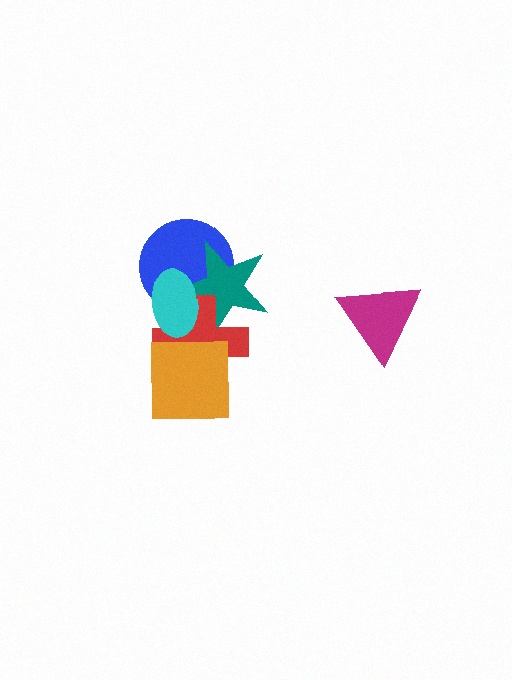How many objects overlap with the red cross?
4 objects overlap with the red cross.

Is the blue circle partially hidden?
Yes, it is partially covered by another shape.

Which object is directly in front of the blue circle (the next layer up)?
The teal star is directly in front of the blue circle.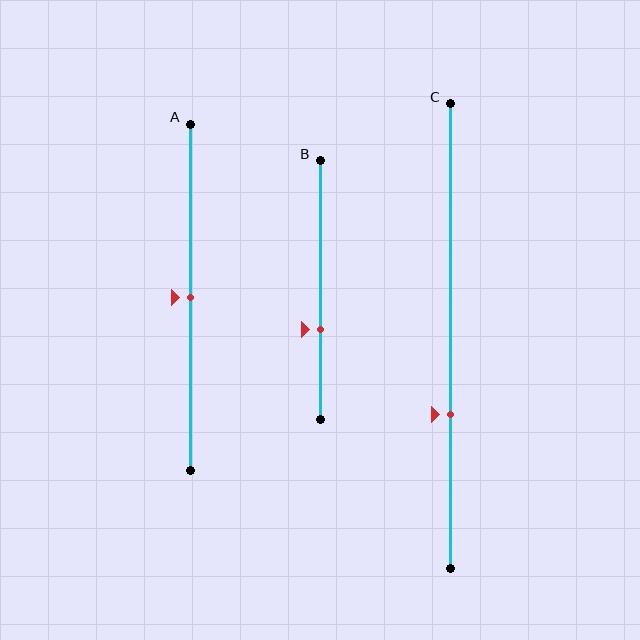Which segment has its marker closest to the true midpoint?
Segment A has its marker closest to the true midpoint.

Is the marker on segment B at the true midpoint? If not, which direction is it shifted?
No, the marker on segment B is shifted downward by about 15% of the segment length.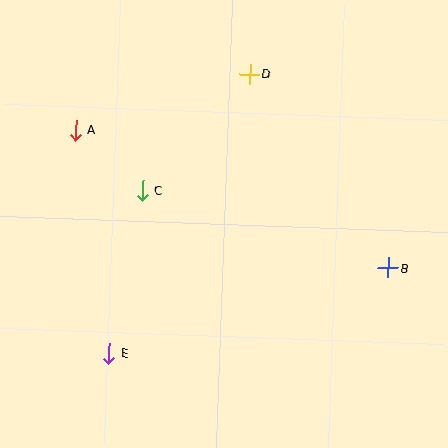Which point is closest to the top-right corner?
Point D is closest to the top-right corner.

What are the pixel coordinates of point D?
Point D is at (250, 74).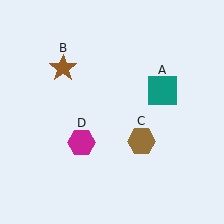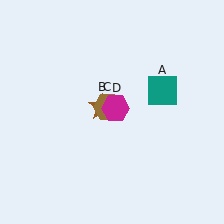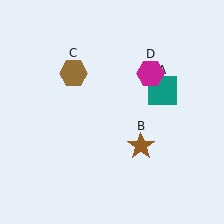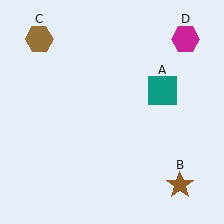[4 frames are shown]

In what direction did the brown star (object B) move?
The brown star (object B) moved down and to the right.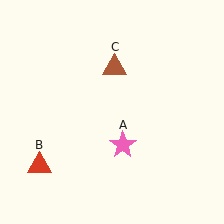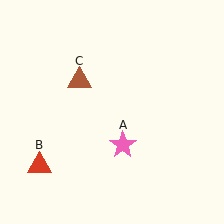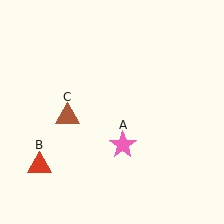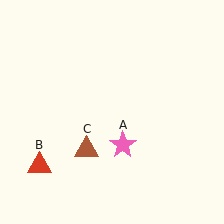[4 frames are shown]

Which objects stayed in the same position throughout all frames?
Pink star (object A) and red triangle (object B) remained stationary.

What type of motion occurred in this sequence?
The brown triangle (object C) rotated counterclockwise around the center of the scene.